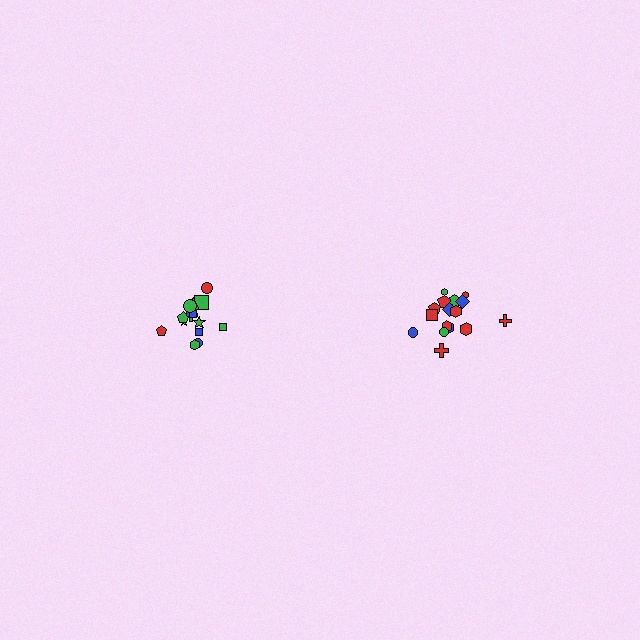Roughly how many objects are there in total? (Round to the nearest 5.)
Roughly 35 objects in total.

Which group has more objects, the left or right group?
The right group.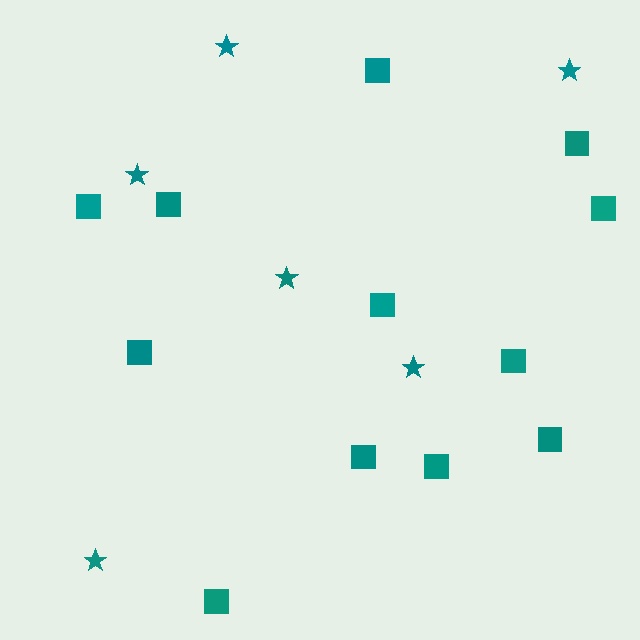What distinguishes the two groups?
There are 2 groups: one group of squares (12) and one group of stars (6).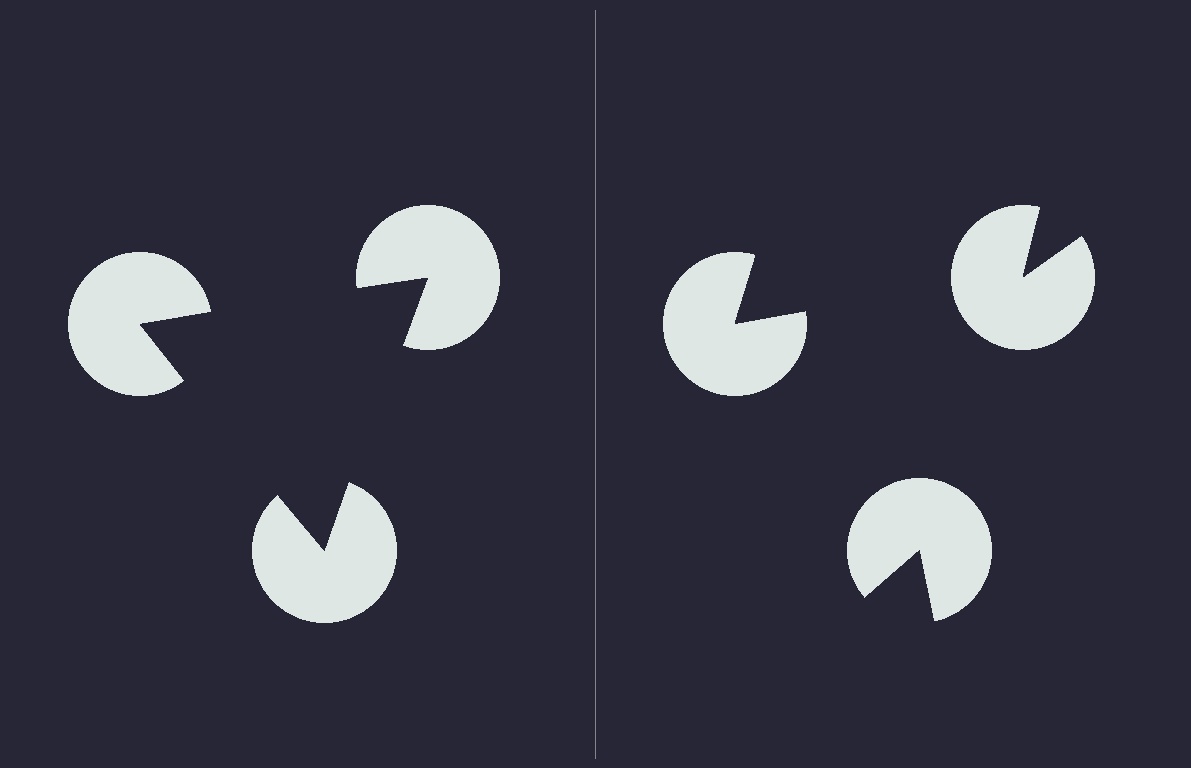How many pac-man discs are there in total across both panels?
6 — 3 on each side.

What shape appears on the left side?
An illusory triangle.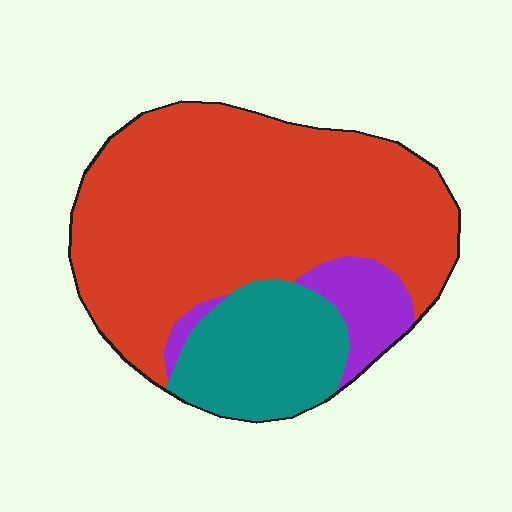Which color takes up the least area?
Purple, at roughly 10%.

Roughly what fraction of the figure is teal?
Teal covers roughly 20% of the figure.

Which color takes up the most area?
Red, at roughly 70%.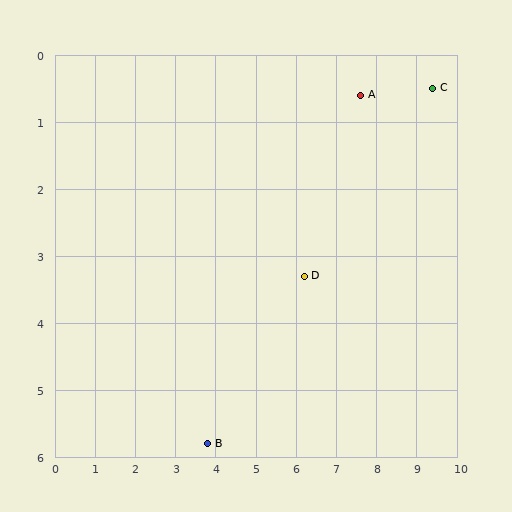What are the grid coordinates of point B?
Point B is at approximately (3.8, 5.8).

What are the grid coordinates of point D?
Point D is at approximately (6.2, 3.3).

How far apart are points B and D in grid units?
Points B and D are about 3.5 grid units apart.